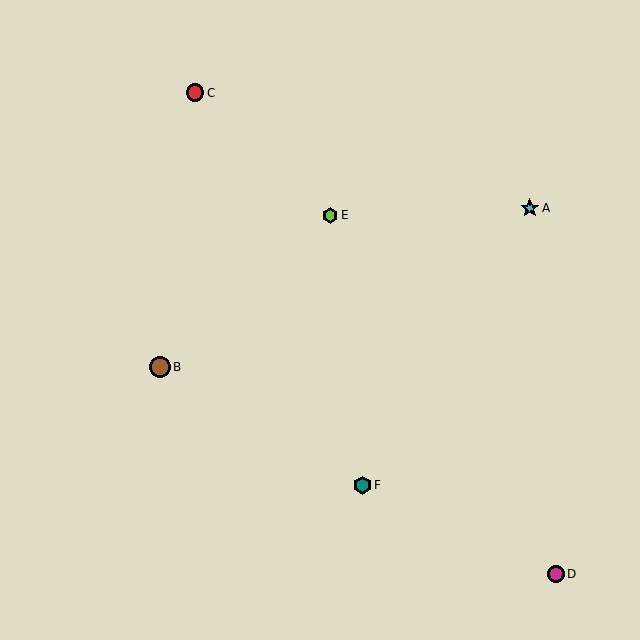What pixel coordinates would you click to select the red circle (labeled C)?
Click at (195, 93) to select the red circle C.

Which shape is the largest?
The brown circle (labeled B) is the largest.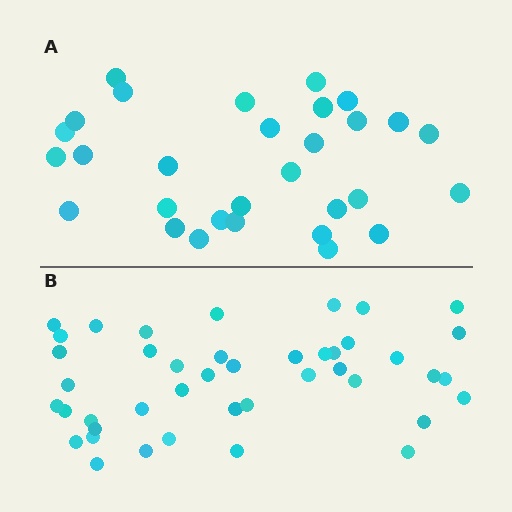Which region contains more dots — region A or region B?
Region B (the bottom region) has more dots.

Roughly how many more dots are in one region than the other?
Region B has approximately 15 more dots than region A.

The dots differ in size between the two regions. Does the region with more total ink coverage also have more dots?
No. Region A has more total ink coverage because its dots are larger, but region B actually contains more individual dots. Total area can be misleading — the number of items is what matters here.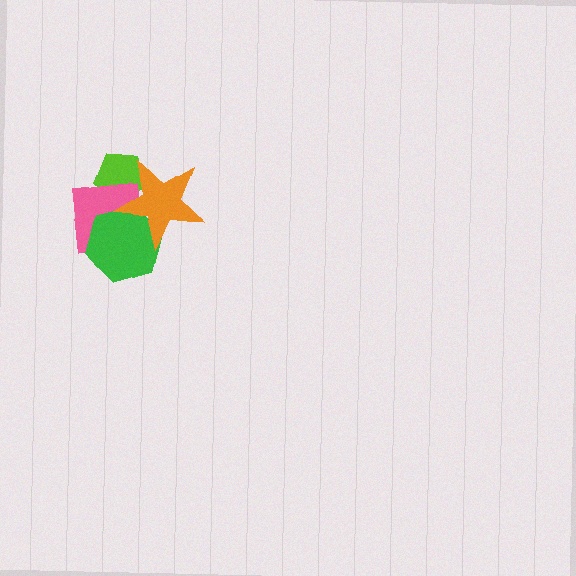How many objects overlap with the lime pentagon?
2 objects overlap with the lime pentagon.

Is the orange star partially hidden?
No, no other shape covers it.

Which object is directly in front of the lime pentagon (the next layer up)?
The pink square is directly in front of the lime pentagon.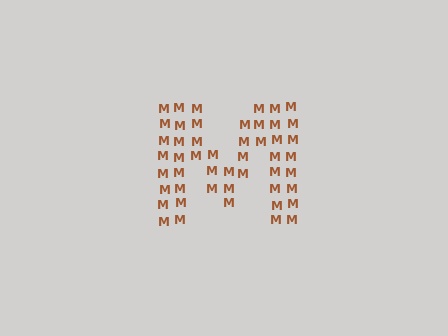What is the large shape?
The large shape is the letter M.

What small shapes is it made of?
It is made of small letter M's.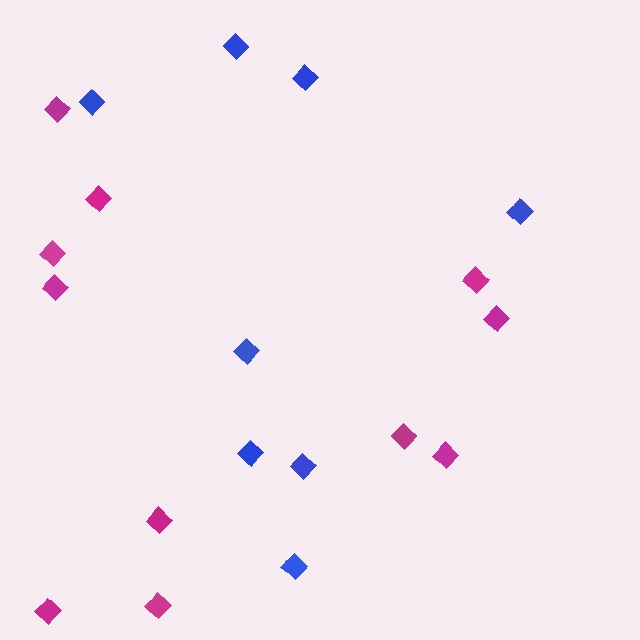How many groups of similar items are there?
There are 2 groups: one group of magenta diamonds (11) and one group of blue diamonds (8).